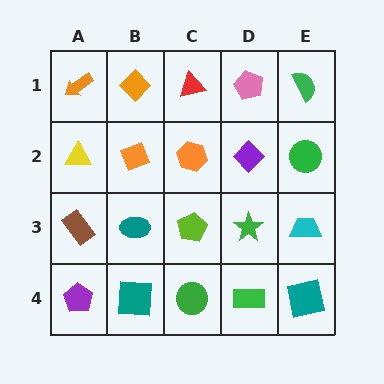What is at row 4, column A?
A purple pentagon.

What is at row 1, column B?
An orange diamond.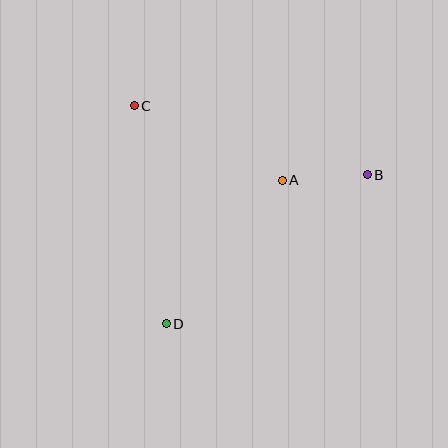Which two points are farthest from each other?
Points B and D are farthest from each other.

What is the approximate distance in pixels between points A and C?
The distance between A and C is approximately 166 pixels.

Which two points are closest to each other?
Points A and B are closest to each other.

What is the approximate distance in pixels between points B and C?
The distance between B and C is approximately 243 pixels.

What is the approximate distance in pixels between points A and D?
The distance between A and D is approximately 184 pixels.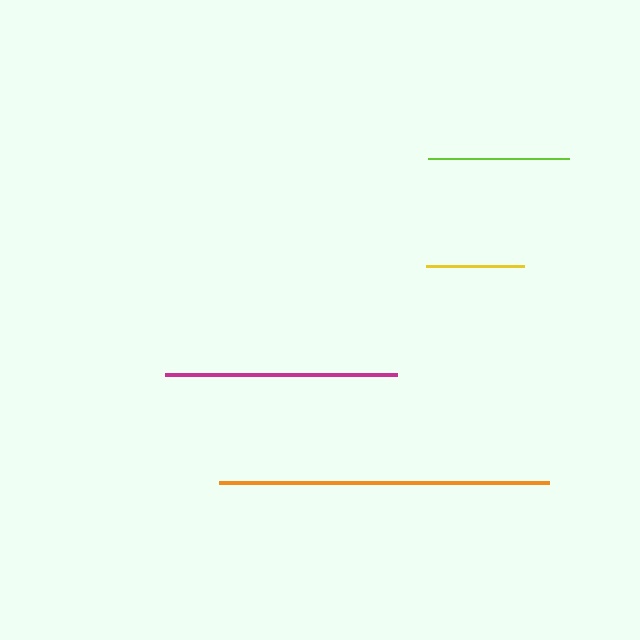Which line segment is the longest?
The orange line is the longest at approximately 330 pixels.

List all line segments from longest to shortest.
From longest to shortest: orange, magenta, lime, yellow.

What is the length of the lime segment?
The lime segment is approximately 141 pixels long.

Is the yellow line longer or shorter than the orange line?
The orange line is longer than the yellow line.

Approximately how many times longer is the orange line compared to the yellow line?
The orange line is approximately 3.4 times the length of the yellow line.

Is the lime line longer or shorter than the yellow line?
The lime line is longer than the yellow line.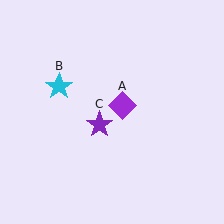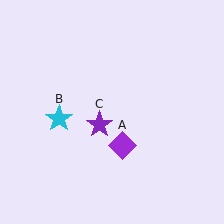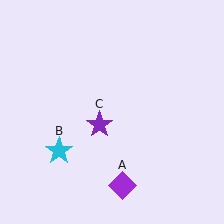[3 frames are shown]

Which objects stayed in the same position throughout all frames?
Purple star (object C) remained stationary.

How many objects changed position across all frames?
2 objects changed position: purple diamond (object A), cyan star (object B).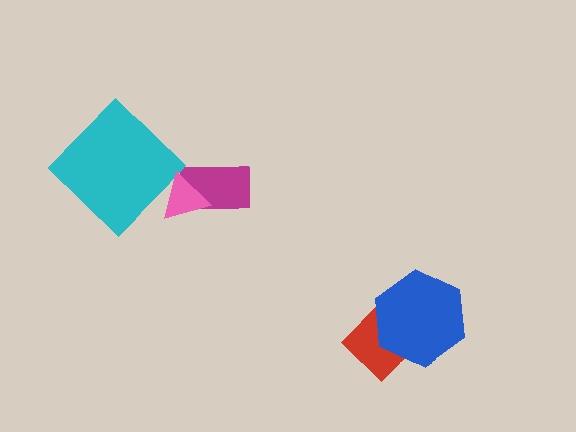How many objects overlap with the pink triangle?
1 object overlaps with the pink triangle.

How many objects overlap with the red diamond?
1 object overlaps with the red diamond.